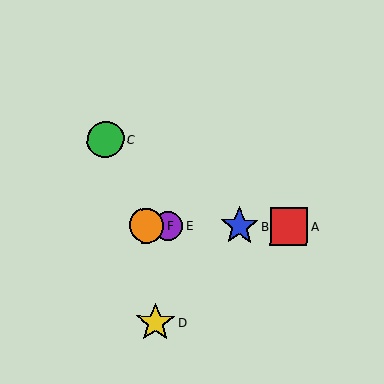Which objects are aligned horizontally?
Objects A, B, E, F are aligned horizontally.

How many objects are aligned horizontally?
4 objects (A, B, E, F) are aligned horizontally.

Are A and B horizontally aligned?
Yes, both are at y≈227.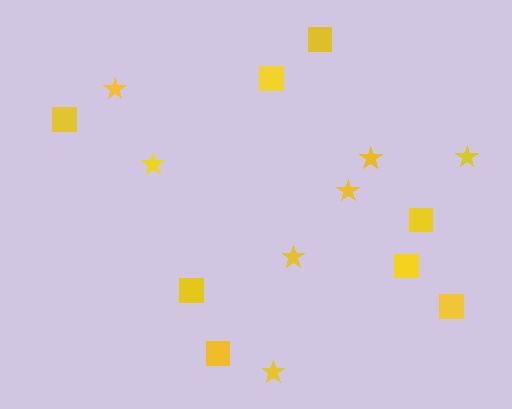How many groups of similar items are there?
There are 2 groups: one group of stars (7) and one group of squares (8).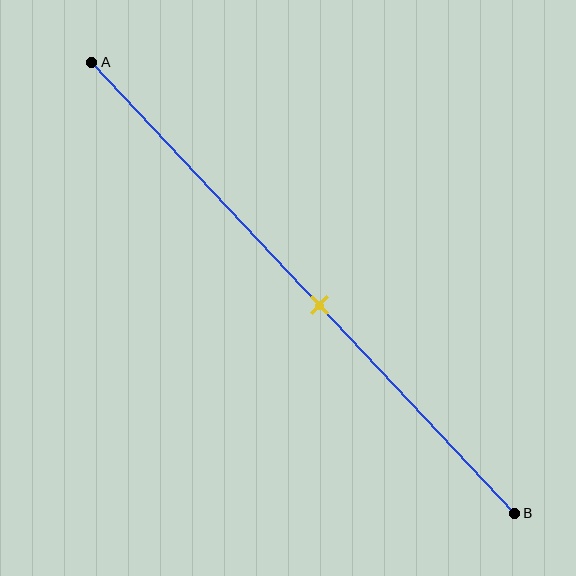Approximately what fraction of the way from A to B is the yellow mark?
The yellow mark is approximately 55% of the way from A to B.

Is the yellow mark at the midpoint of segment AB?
No, the mark is at about 55% from A, not at the 50% midpoint.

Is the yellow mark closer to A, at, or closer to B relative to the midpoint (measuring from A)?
The yellow mark is closer to point B than the midpoint of segment AB.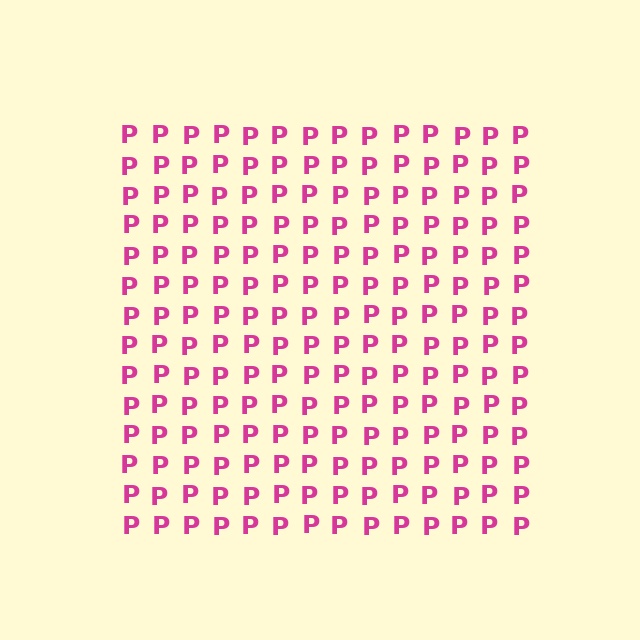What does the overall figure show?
The overall figure shows a square.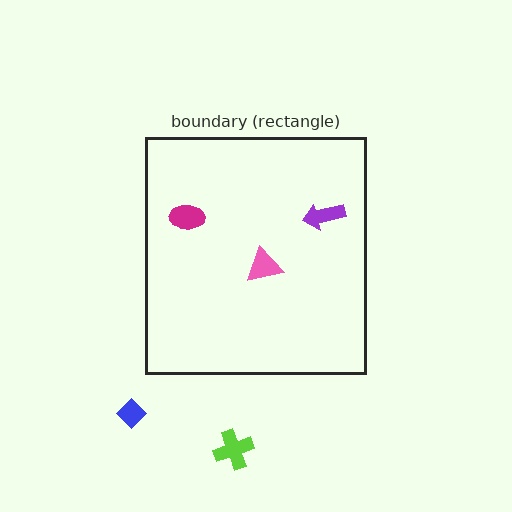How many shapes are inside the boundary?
3 inside, 2 outside.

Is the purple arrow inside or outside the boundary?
Inside.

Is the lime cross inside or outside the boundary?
Outside.